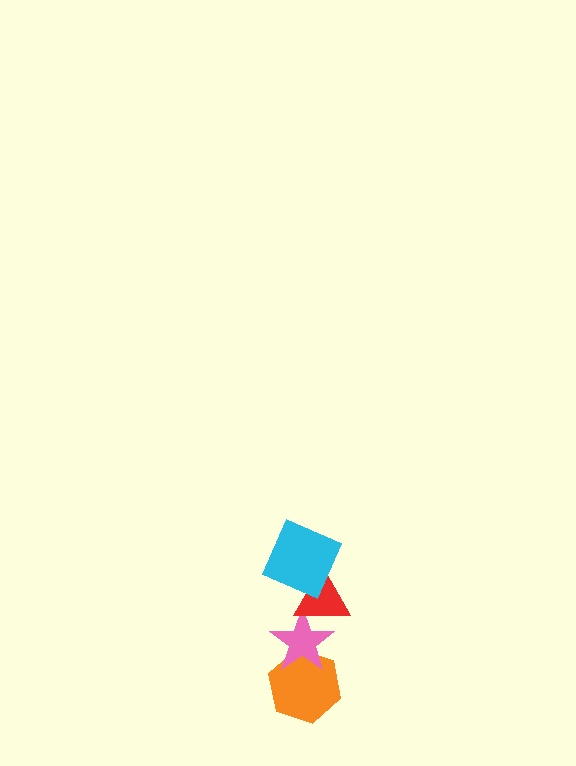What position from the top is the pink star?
The pink star is 3rd from the top.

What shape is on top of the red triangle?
The cyan square is on top of the red triangle.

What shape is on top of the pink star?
The red triangle is on top of the pink star.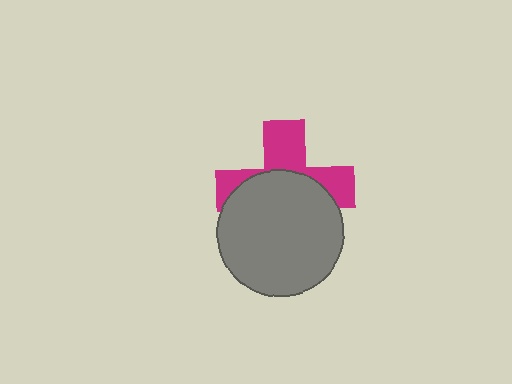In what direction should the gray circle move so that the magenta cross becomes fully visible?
The gray circle should move down. That is the shortest direction to clear the overlap and leave the magenta cross fully visible.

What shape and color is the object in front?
The object in front is a gray circle.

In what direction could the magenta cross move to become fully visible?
The magenta cross could move up. That would shift it out from behind the gray circle entirely.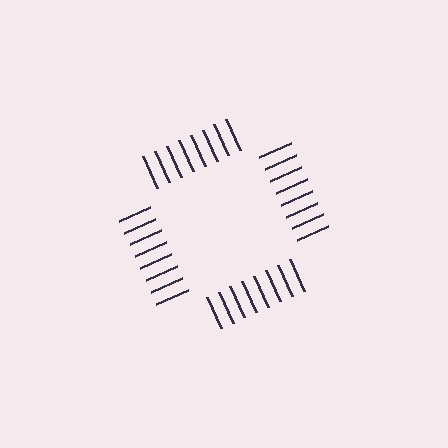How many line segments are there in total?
32 — 8 along each of the 4 edges.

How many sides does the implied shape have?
4 sides — the line-ends trace a square.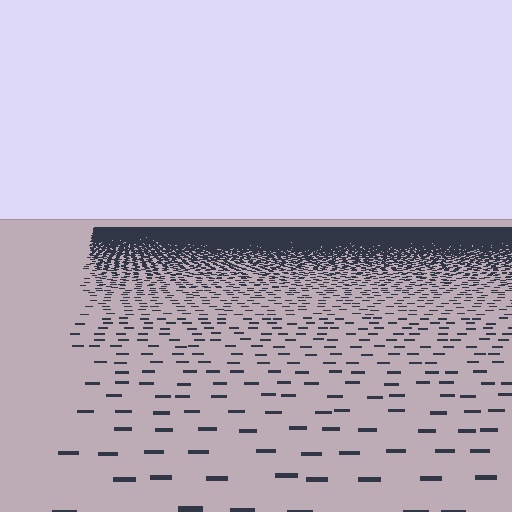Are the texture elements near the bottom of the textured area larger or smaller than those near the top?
Larger. Near the bottom, elements are closer to the viewer and appear at a bigger on-screen size.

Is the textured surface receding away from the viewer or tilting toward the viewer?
The surface is receding away from the viewer. Texture elements get smaller and denser toward the top.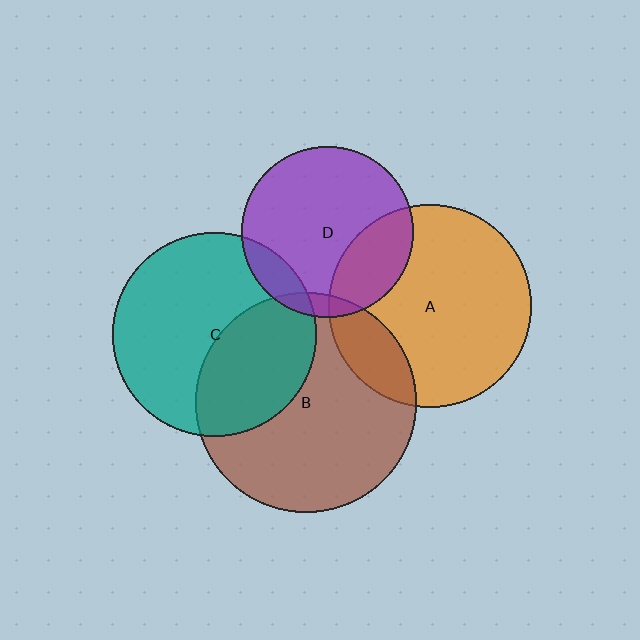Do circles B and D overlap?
Yes.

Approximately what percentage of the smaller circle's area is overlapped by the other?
Approximately 5%.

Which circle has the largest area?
Circle B (brown).